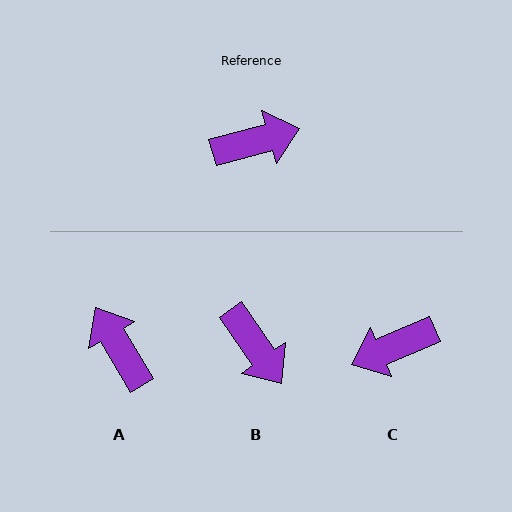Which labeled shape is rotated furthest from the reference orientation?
C, about 172 degrees away.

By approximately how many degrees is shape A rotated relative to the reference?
Approximately 106 degrees counter-clockwise.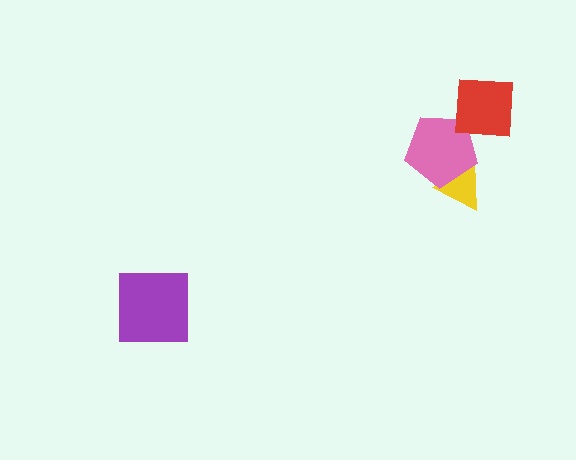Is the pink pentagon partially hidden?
Yes, it is partially covered by another shape.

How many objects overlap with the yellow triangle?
1 object overlaps with the yellow triangle.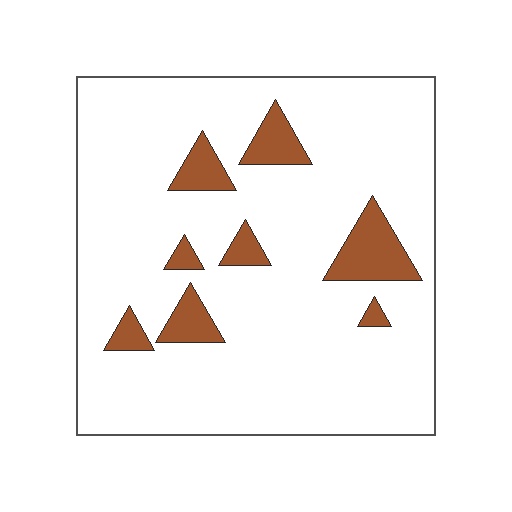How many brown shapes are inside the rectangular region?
8.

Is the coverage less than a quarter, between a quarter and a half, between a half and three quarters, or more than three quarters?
Less than a quarter.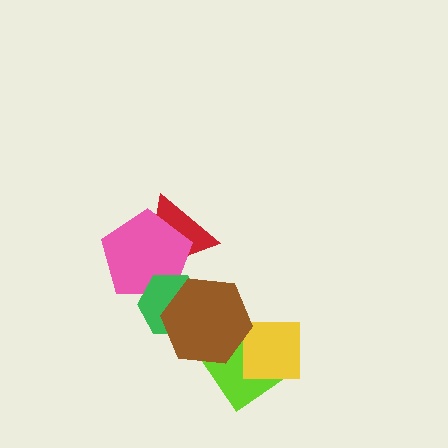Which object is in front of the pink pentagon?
The green hexagon is in front of the pink pentagon.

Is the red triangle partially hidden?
Yes, it is partially covered by another shape.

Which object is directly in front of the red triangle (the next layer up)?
The pink pentagon is directly in front of the red triangle.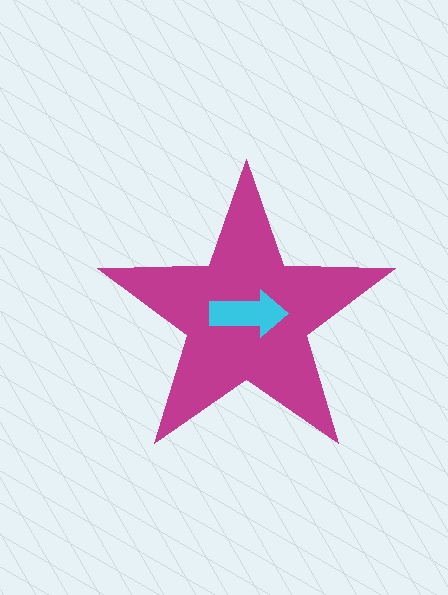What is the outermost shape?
The magenta star.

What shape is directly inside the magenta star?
The cyan arrow.